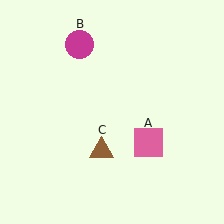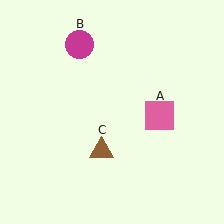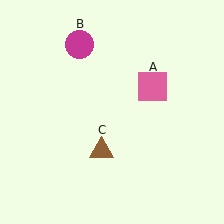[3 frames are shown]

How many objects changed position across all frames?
1 object changed position: pink square (object A).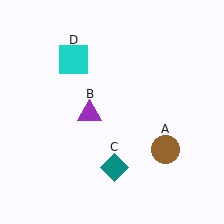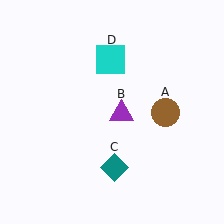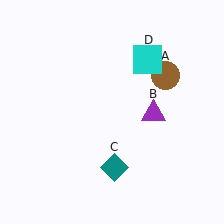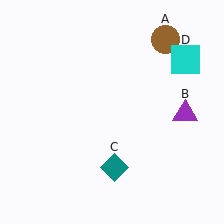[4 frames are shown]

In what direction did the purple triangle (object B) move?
The purple triangle (object B) moved right.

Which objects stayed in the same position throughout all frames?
Teal diamond (object C) remained stationary.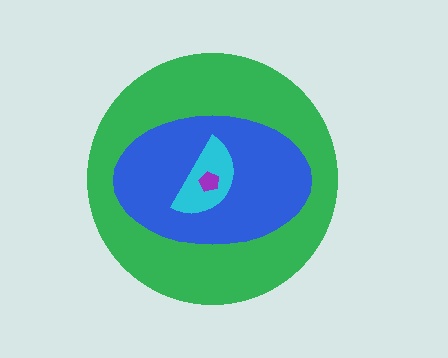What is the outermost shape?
The green circle.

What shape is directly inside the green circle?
The blue ellipse.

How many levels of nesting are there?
4.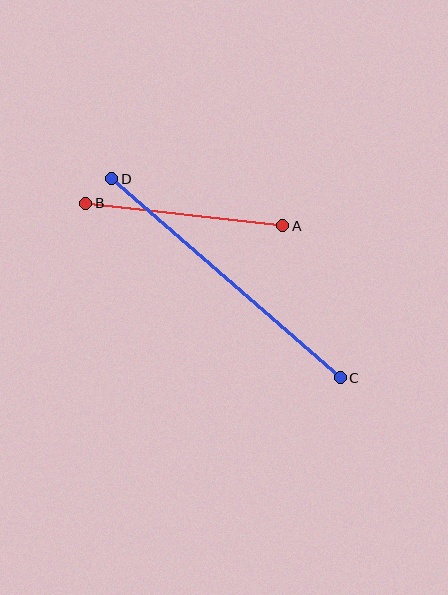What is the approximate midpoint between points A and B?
The midpoint is at approximately (184, 214) pixels.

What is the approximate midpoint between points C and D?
The midpoint is at approximately (226, 278) pixels.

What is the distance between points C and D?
The distance is approximately 303 pixels.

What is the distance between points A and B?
The distance is approximately 198 pixels.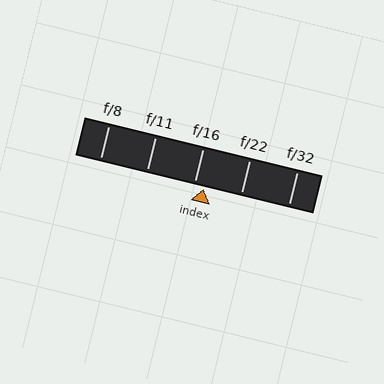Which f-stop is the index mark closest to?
The index mark is closest to f/16.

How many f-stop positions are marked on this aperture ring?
There are 5 f-stop positions marked.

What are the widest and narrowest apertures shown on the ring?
The widest aperture shown is f/8 and the narrowest is f/32.